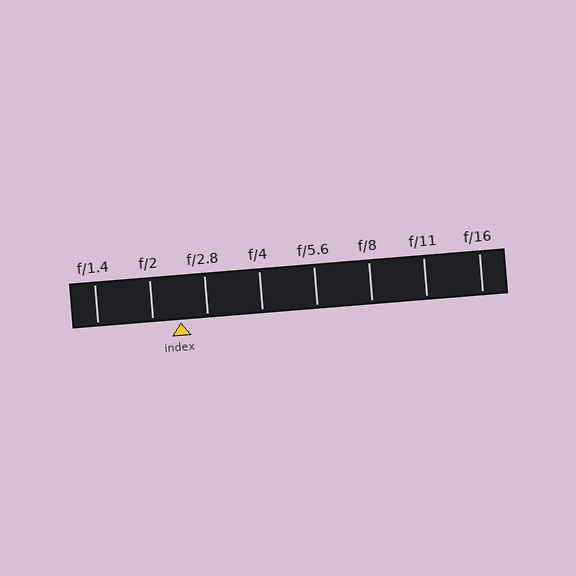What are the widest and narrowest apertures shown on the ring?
The widest aperture shown is f/1.4 and the narrowest is f/16.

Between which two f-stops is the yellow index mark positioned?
The index mark is between f/2 and f/2.8.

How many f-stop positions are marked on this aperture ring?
There are 8 f-stop positions marked.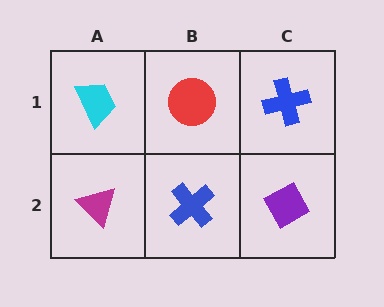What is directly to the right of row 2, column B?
A purple diamond.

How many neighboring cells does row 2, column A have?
2.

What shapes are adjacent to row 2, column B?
A red circle (row 1, column B), a magenta triangle (row 2, column A), a purple diamond (row 2, column C).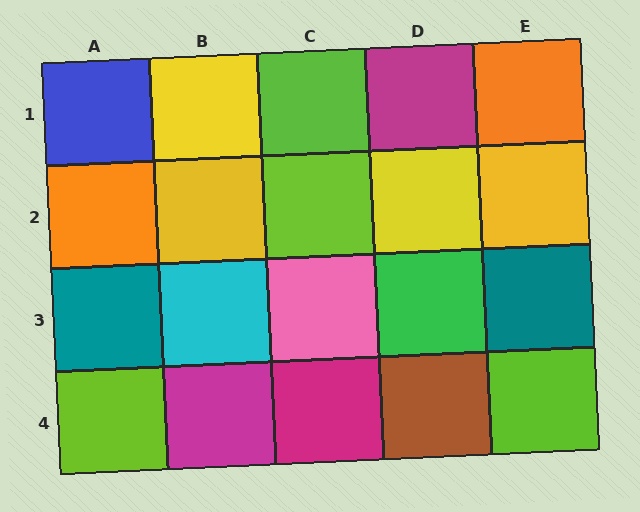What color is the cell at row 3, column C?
Pink.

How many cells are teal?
2 cells are teal.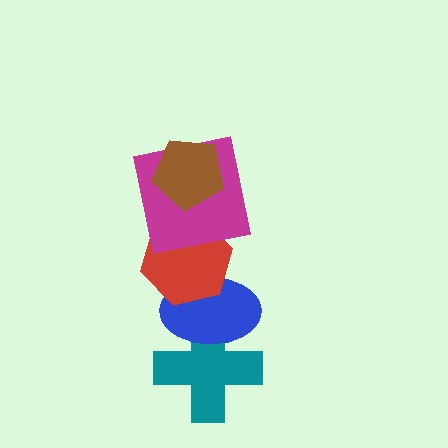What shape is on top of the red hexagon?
The magenta square is on top of the red hexagon.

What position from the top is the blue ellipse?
The blue ellipse is 4th from the top.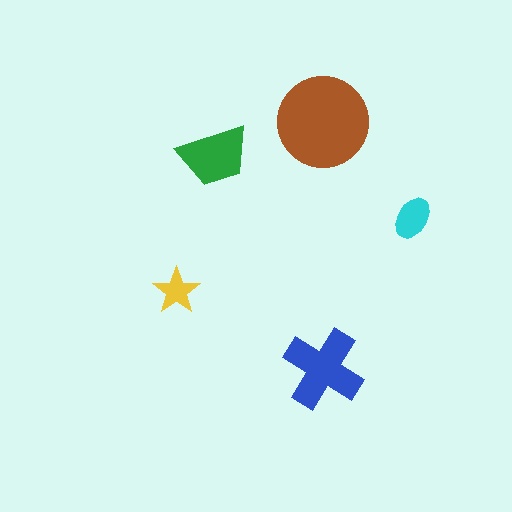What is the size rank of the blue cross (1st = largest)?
2nd.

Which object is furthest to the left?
The yellow star is leftmost.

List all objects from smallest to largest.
The yellow star, the cyan ellipse, the green trapezoid, the blue cross, the brown circle.